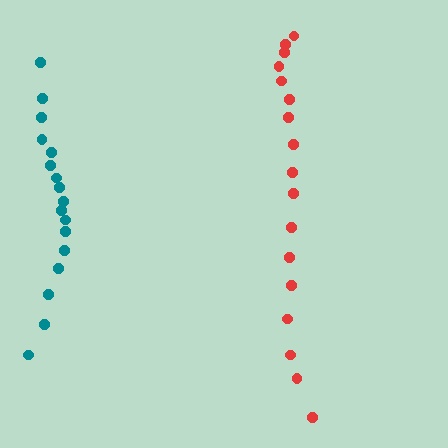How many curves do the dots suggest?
There are 2 distinct paths.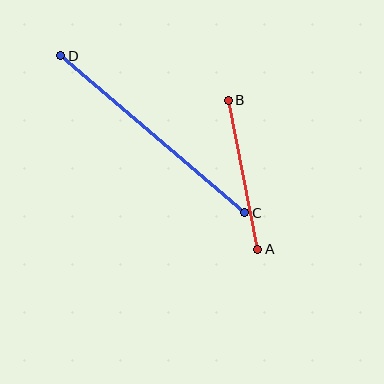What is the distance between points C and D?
The distance is approximately 242 pixels.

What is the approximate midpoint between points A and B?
The midpoint is at approximately (243, 175) pixels.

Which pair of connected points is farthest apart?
Points C and D are farthest apart.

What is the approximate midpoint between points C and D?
The midpoint is at approximately (153, 134) pixels.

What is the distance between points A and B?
The distance is approximately 152 pixels.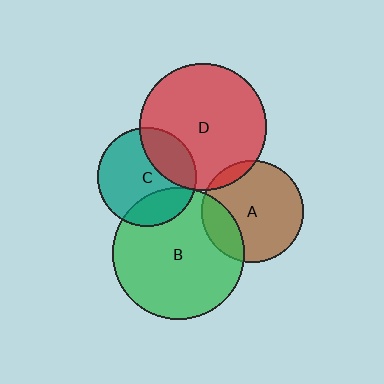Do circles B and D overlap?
Yes.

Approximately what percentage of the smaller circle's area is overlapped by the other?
Approximately 5%.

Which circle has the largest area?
Circle B (green).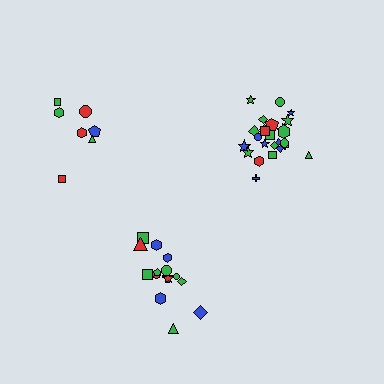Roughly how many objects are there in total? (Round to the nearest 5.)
Roughly 50 objects in total.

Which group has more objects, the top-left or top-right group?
The top-right group.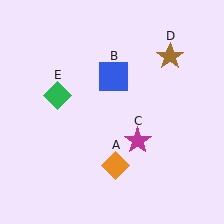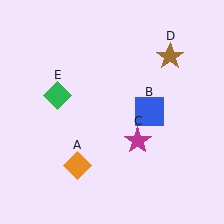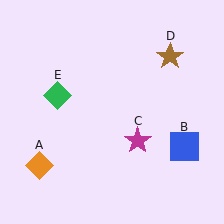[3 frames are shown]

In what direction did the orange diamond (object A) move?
The orange diamond (object A) moved left.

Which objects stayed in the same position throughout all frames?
Magenta star (object C) and brown star (object D) and green diamond (object E) remained stationary.